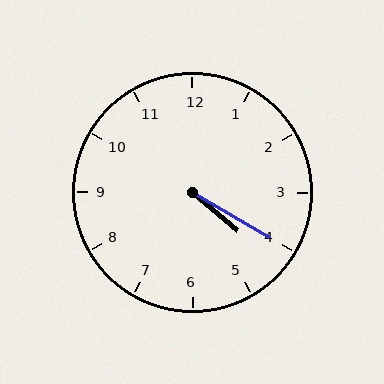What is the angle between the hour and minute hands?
Approximately 10 degrees.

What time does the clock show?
4:20.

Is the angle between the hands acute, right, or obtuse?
It is acute.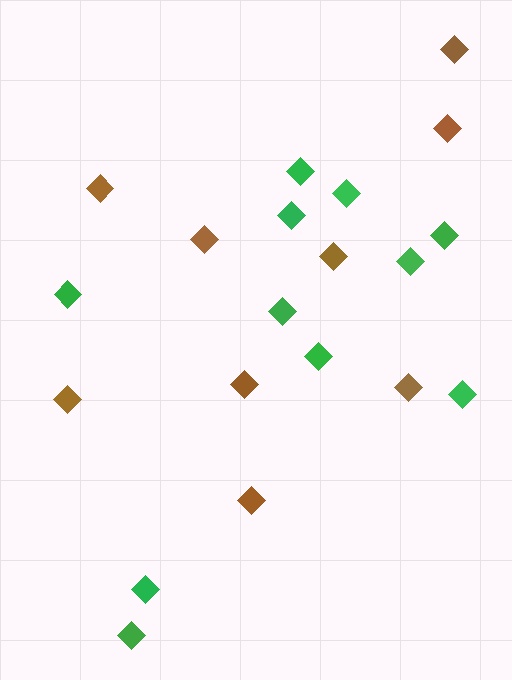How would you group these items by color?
There are 2 groups: one group of brown diamonds (9) and one group of green diamonds (11).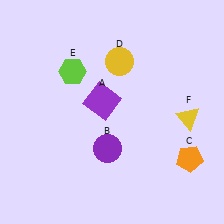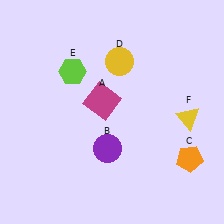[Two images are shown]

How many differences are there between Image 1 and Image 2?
There is 1 difference between the two images.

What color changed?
The square (A) changed from purple in Image 1 to magenta in Image 2.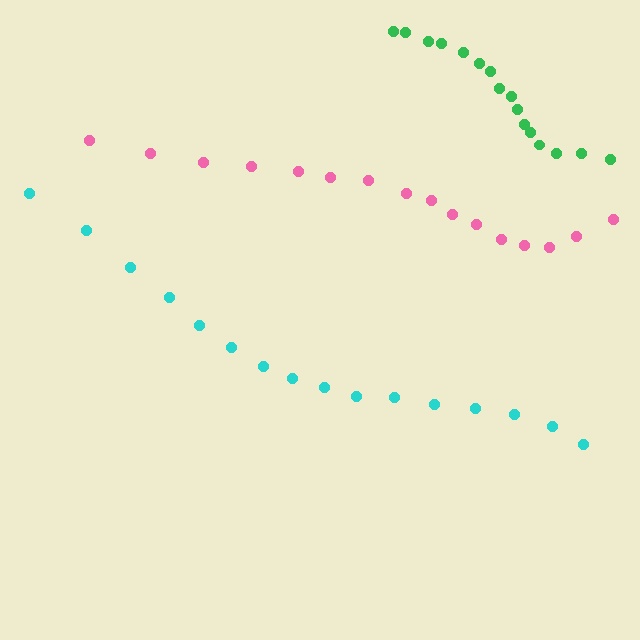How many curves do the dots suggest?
There are 3 distinct paths.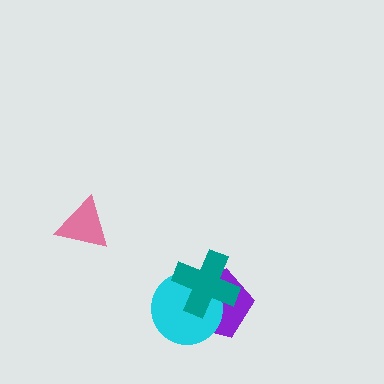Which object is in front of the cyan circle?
The teal cross is in front of the cyan circle.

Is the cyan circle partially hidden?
Yes, it is partially covered by another shape.